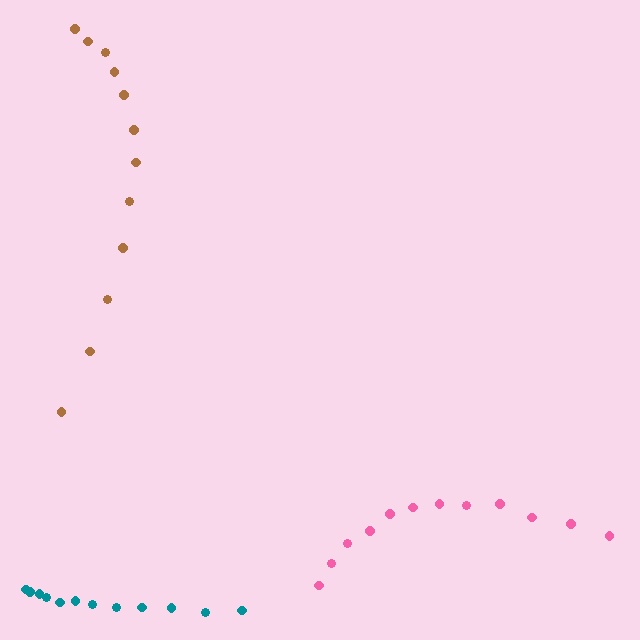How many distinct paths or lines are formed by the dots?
There are 3 distinct paths.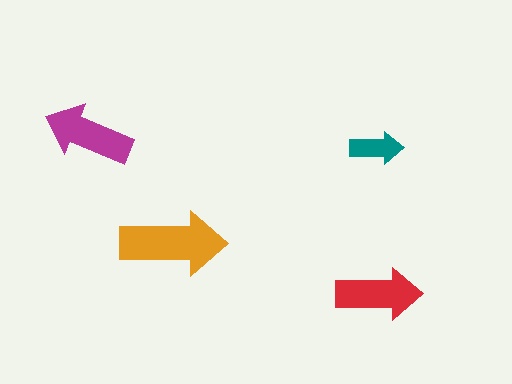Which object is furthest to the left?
The magenta arrow is leftmost.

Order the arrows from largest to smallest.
the orange one, the magenta one, the red one, the teal one.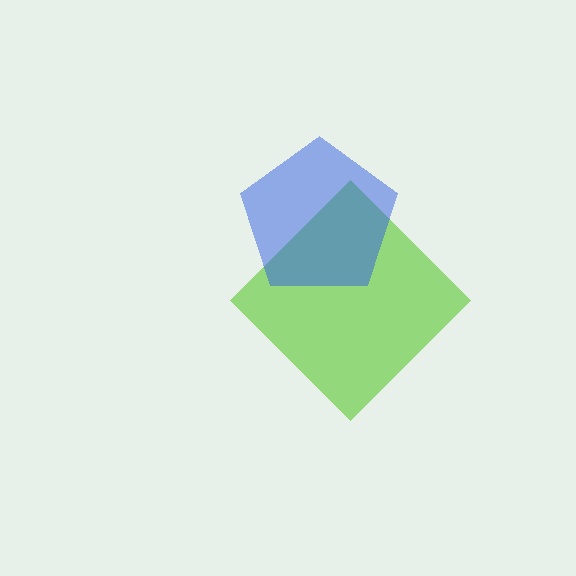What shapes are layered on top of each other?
The layered shapes are: a lime diamond, a blue pentagon.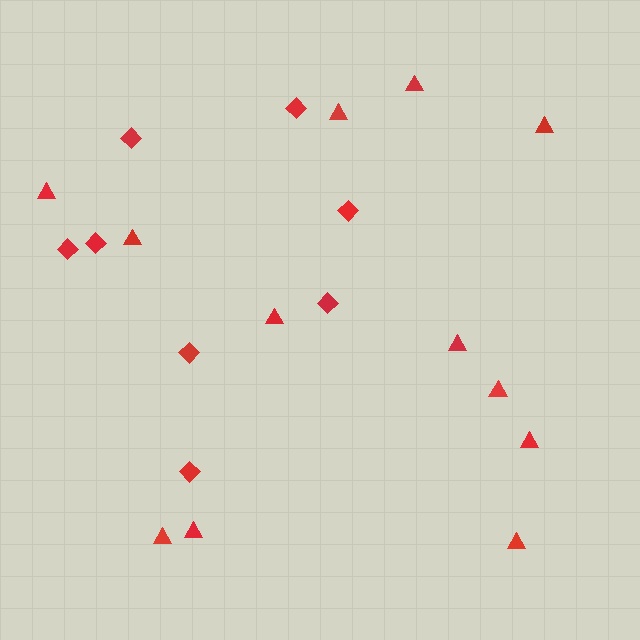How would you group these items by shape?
There are 2 groups: one group of triangles (12) and one group of diamonds (8).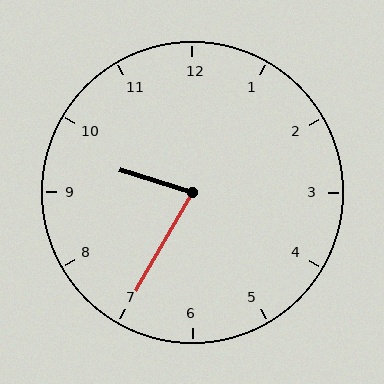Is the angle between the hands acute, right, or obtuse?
It is acute.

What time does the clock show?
9:35.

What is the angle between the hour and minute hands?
Approximately 78 degrees.